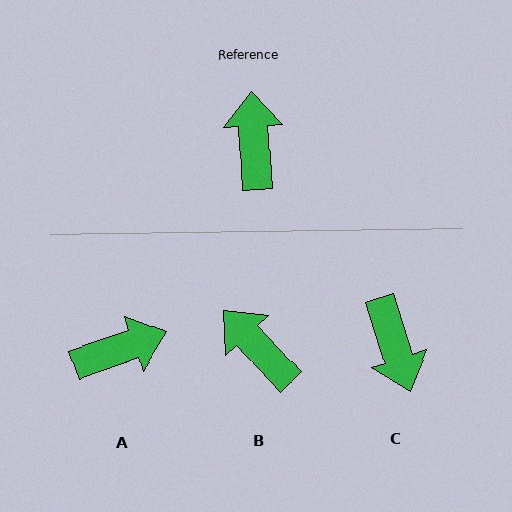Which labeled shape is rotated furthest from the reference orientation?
C, about 165 degrees away.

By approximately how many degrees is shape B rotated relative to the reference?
Approximately 40 degrees counter-clockwise.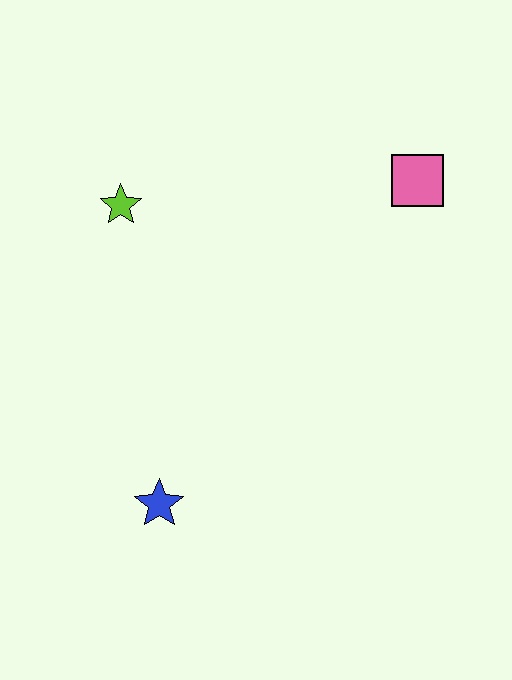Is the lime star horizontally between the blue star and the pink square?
No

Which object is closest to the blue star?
The lime star is closest to the blue star.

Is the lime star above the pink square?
No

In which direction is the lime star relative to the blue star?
The lime star is above the blue star.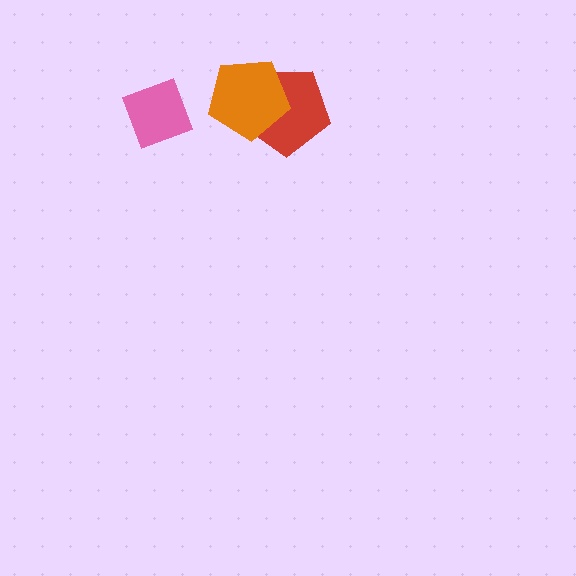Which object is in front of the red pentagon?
The orange pentagon is in front of the red pentagon.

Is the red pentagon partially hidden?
Yes, it is partially covered by another shape.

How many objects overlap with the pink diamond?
0 objects overlap with the pink diamond.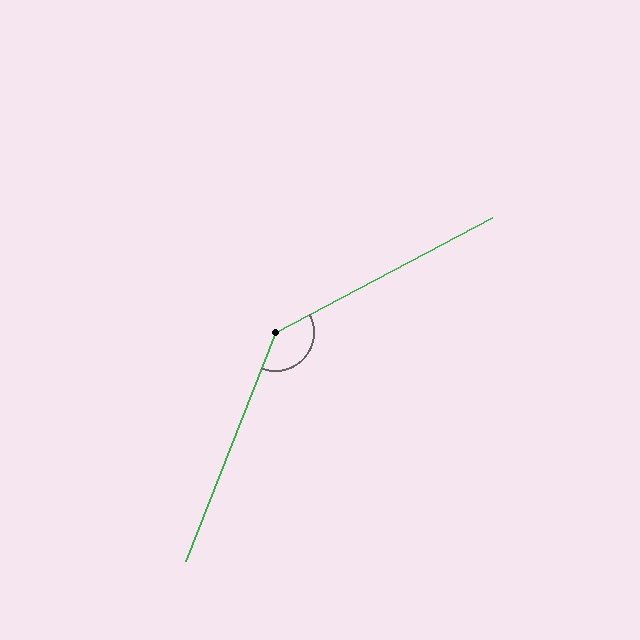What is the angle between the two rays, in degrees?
Approximately 139 degrees.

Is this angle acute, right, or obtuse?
It is obtuse.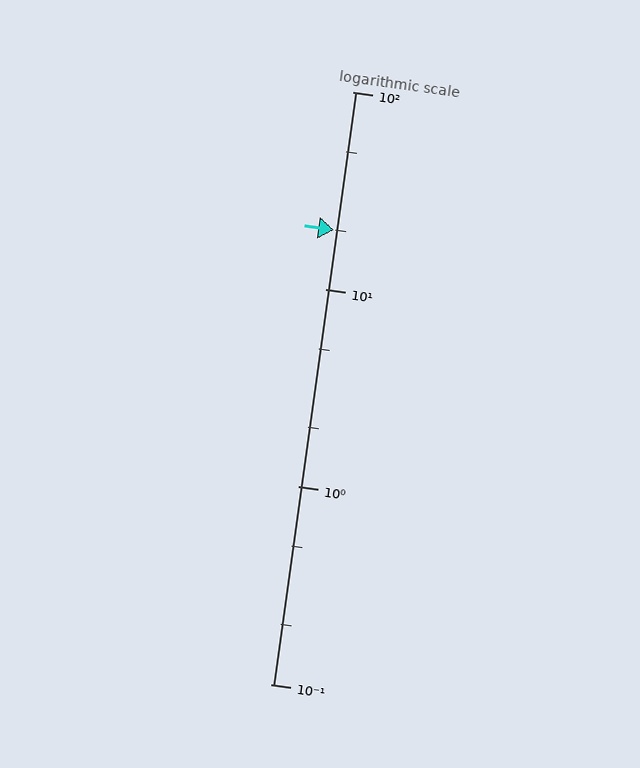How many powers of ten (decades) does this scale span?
The scale spans 3 decades, from 0.1 to 100.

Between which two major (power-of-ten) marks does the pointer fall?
The pointer is between 10 and 100.